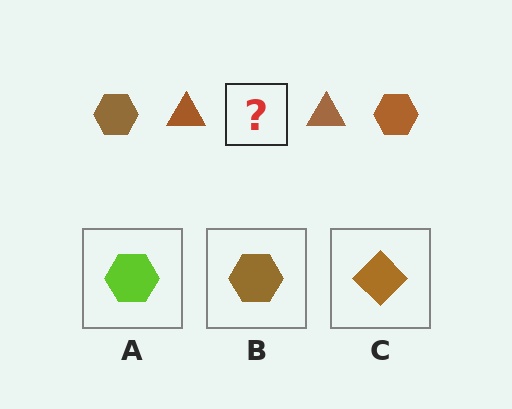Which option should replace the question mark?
Option B.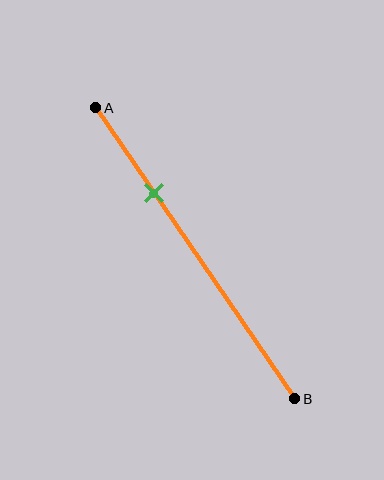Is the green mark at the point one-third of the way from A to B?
No, the mark is at about 30% from A, not at the 33% one-third point.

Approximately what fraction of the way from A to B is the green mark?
The green mark is approximately 30% of the way from A to B.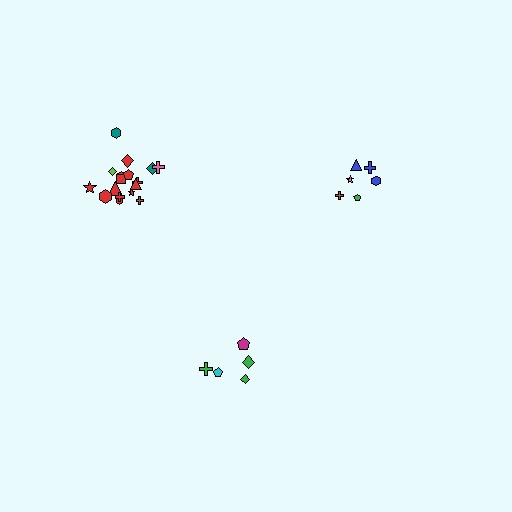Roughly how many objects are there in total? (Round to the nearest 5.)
Roughly 30 objects in total.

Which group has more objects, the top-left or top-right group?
The top-left group.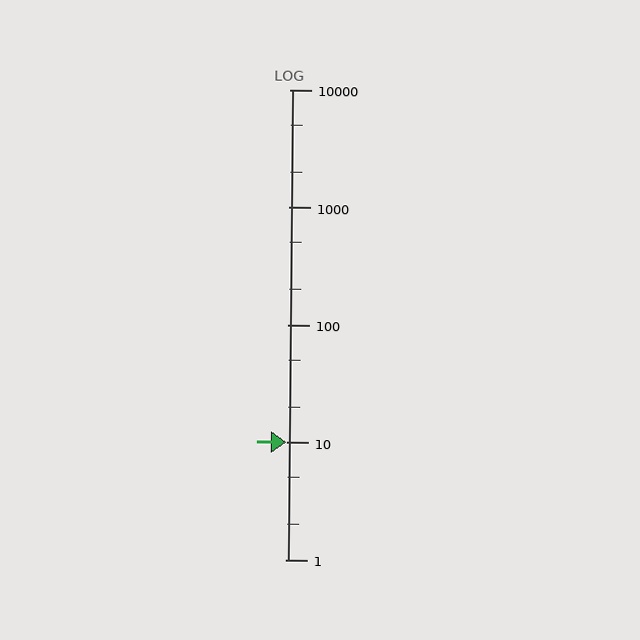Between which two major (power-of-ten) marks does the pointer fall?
The pointer is between 10 and 100.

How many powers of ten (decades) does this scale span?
The scale spans 4 decades, from 1 to 10000.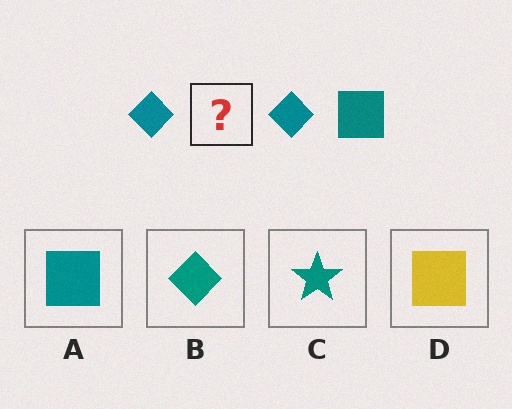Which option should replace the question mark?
Option A.